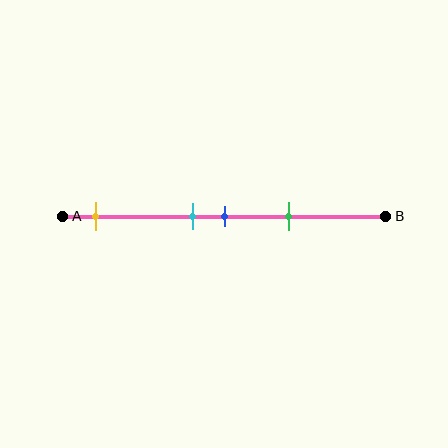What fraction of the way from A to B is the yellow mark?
The yellow mark is approximately 10% (0.1) of the way from A to B.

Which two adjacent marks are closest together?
The cyan and blue marks are the closest adjacent pair.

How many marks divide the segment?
There are 4 marks dividing the segment.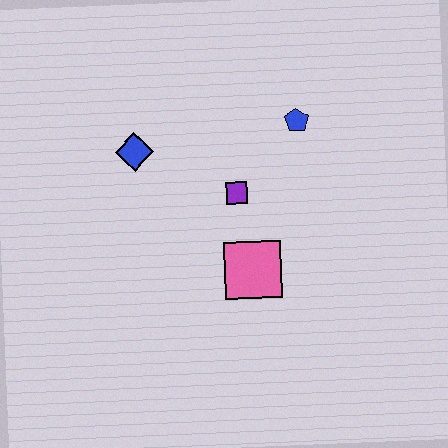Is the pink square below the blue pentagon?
Yes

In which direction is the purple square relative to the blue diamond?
The purple square is to the right of the blue diamond.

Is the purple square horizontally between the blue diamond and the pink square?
Yes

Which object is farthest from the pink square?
The blue diamond is farthest from the pink square.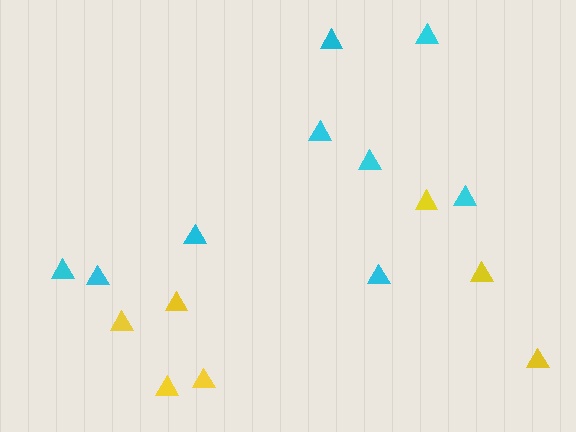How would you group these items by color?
There are 2 groups: one group of cyan triangles (9) and one group of yellow triangles (7).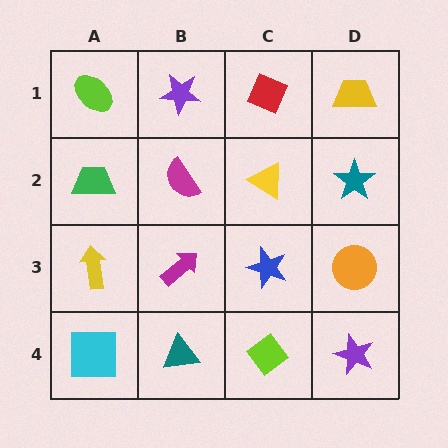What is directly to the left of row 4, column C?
A teal triangle.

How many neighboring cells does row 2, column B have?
4.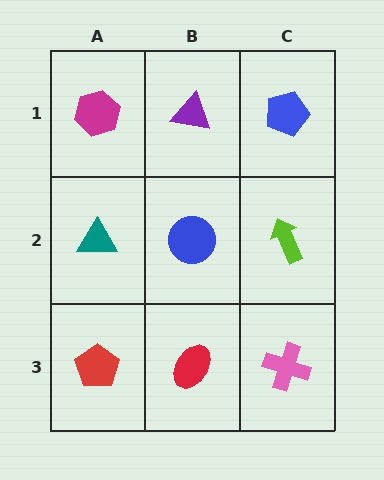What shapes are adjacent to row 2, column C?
A blue pentagon (row 1, column C), a pink cross (row 3, column C), a blue circle (row 2, column B).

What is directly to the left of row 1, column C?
A purple triangle.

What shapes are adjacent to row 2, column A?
A magenta hexagon (row 1, column A), a red pentagon (row 3, column A), a blue circle (row 2, column B).